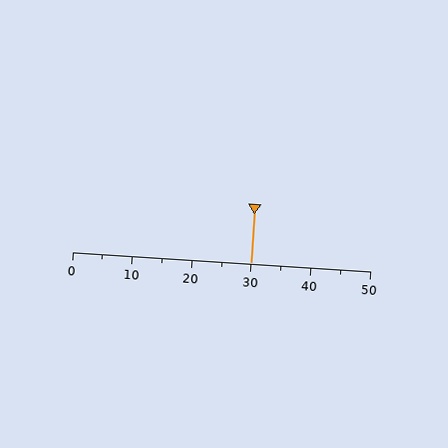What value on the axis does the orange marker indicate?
The marker indicates approximately 30.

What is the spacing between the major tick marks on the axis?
The major ticks are spaced 10 apart.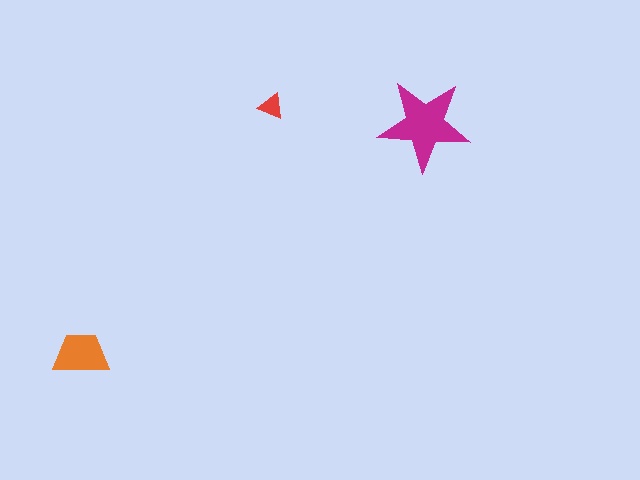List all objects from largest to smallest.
The magenta star, the orange trapezoid, the red triangle.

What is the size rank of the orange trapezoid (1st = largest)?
2nd.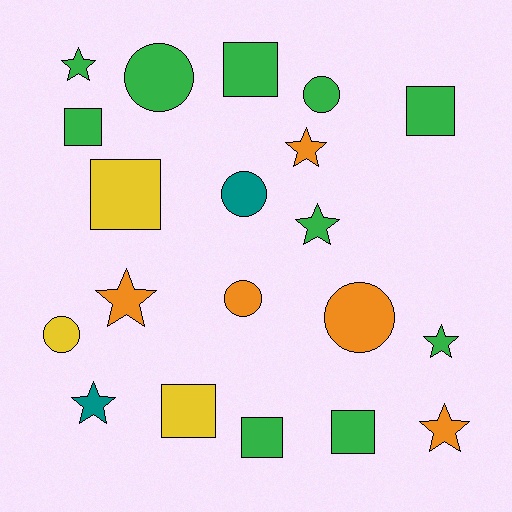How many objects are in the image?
There are 20 objects.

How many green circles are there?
There are 2 green circles.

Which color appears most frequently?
Green, with 10 objects.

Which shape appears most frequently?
Star, with 7 objects.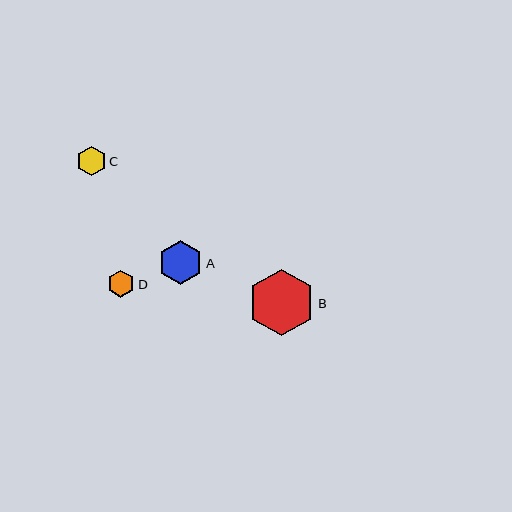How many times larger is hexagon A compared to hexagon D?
Hexagon A is approximately 1.6 times the size of hexagon D.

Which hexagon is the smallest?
Hexagon D is the smallest with a size of approximately 27 pixels.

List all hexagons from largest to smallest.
From largest to smallest: B, A, C, D.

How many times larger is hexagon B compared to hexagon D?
Hexagon B is approximately 2.4 times the size of hexagon D.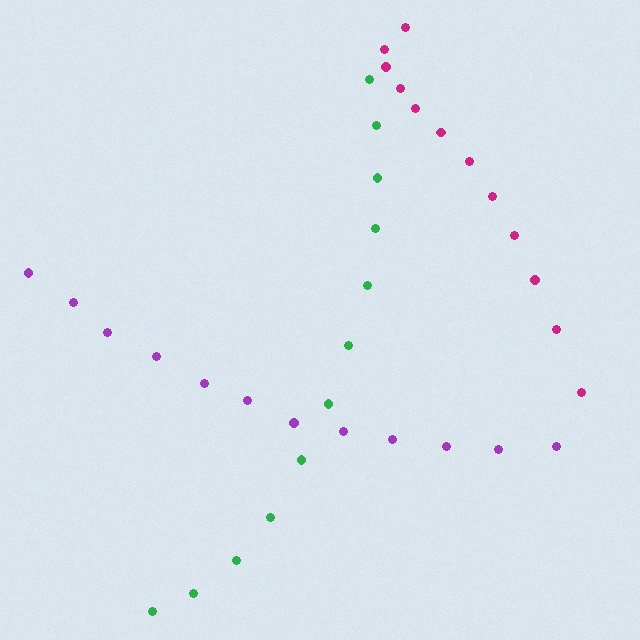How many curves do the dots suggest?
There are 3 distinct paths.